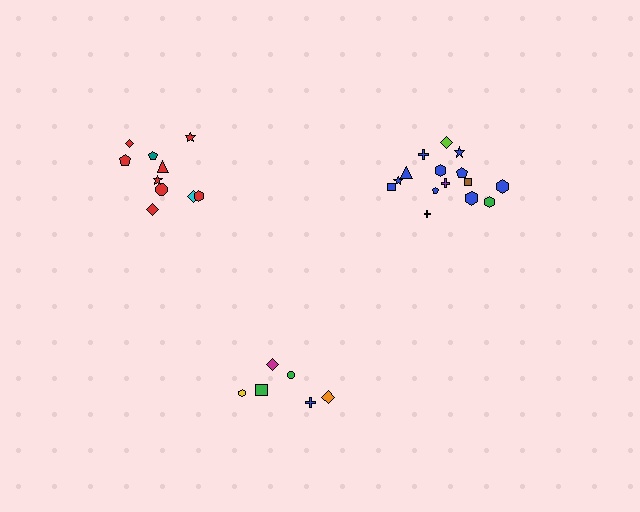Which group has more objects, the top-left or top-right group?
The top-right group.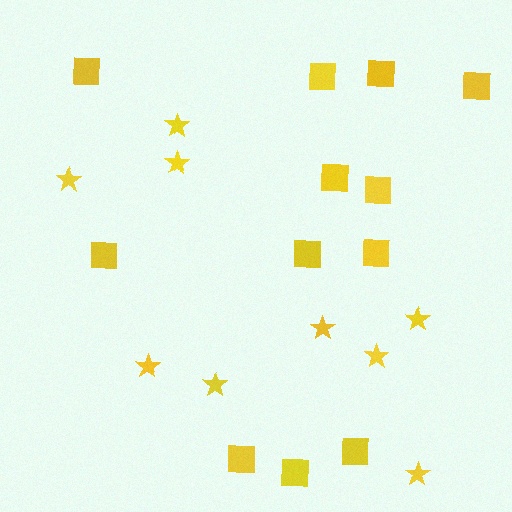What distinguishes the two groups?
There are 2 groups: one group of squares (12) and one group of stars (9).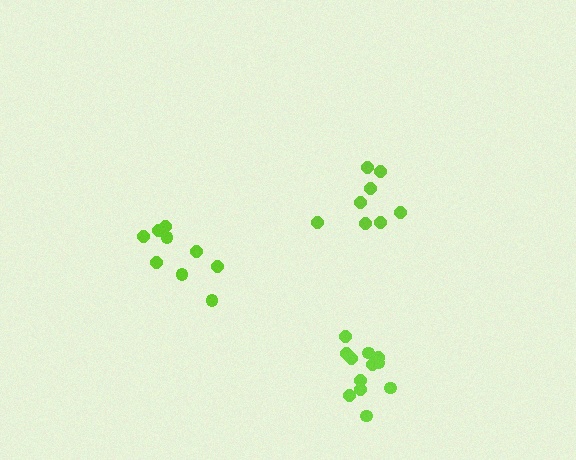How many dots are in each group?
Group 1: 9 dots, Group 2: 8 dots, Group 3: 12 dots (29 total).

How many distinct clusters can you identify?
There are 3 distinct clusters.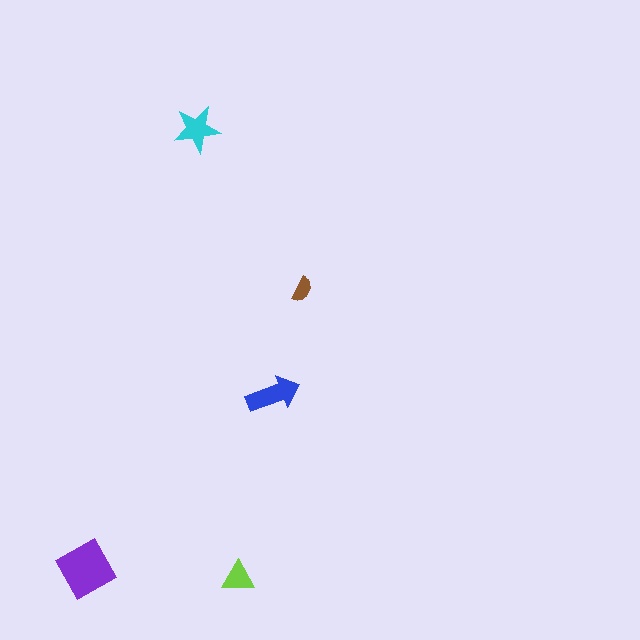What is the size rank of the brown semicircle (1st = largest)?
5th.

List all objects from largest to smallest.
The purple diamond, the blue arrow, the cyan star, the lime triangle, the brown semicircle.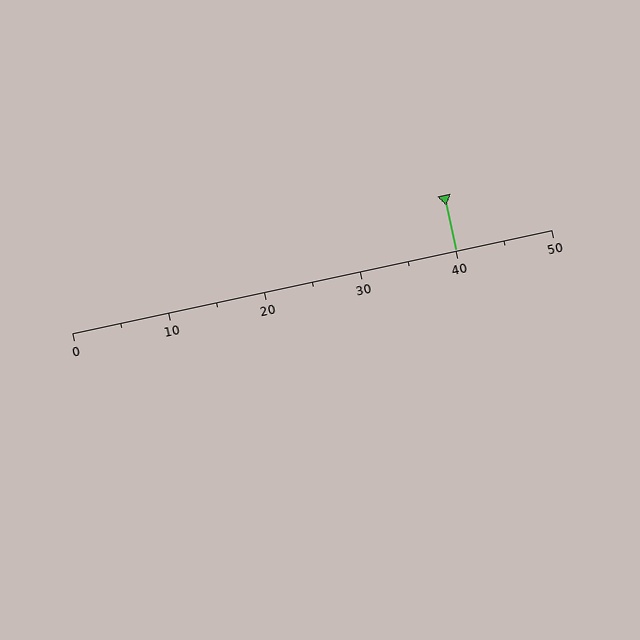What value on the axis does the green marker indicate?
The marker indicates approximately 40.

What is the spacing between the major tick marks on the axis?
The major ticks are spaced 10 apart.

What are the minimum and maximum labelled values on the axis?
The axis runs from 0 to 50.